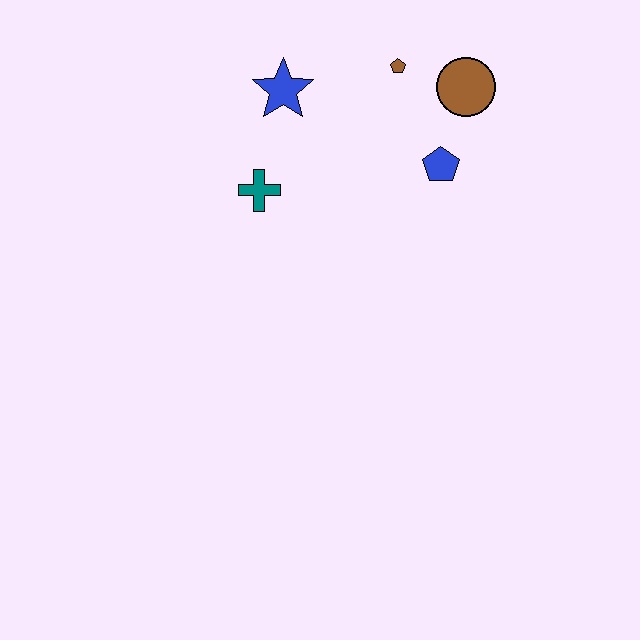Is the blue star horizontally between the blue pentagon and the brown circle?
No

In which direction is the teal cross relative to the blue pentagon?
The teal cross is to the left of the blue pentagon.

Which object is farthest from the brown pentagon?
The teal cross is farthest from the brown pentagon.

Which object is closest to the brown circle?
The brown pentagon is closest to the brown circle.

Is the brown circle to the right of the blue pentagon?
Yes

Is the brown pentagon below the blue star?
No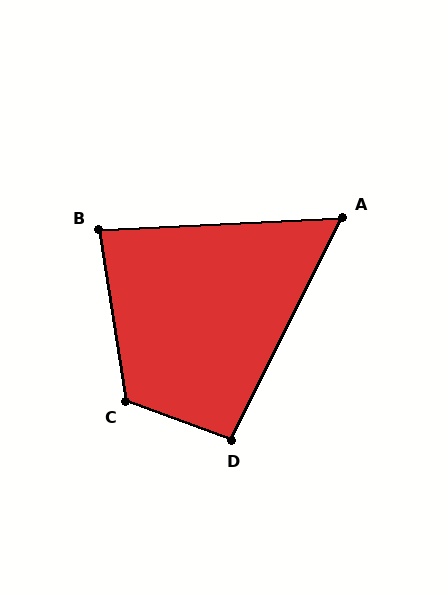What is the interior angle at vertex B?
Approximately 84 degrees (acute).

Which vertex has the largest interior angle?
C, at approximately 119 degrees.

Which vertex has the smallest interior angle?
A, at approximately 61 degrees.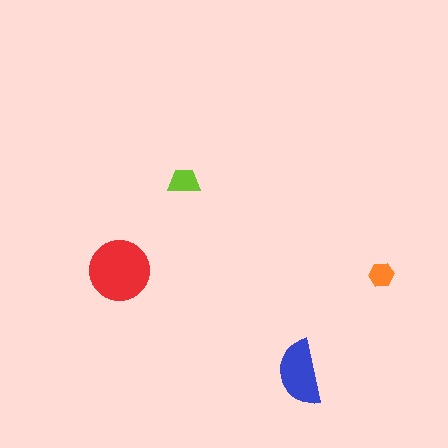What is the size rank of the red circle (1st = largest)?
1st.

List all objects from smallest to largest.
The orange hexagon, the lime trapezoid, the blue semicircle, the red circle.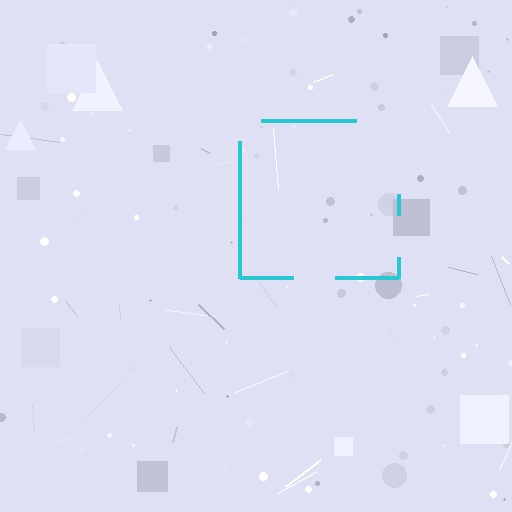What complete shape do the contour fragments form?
The contour fragments form a square.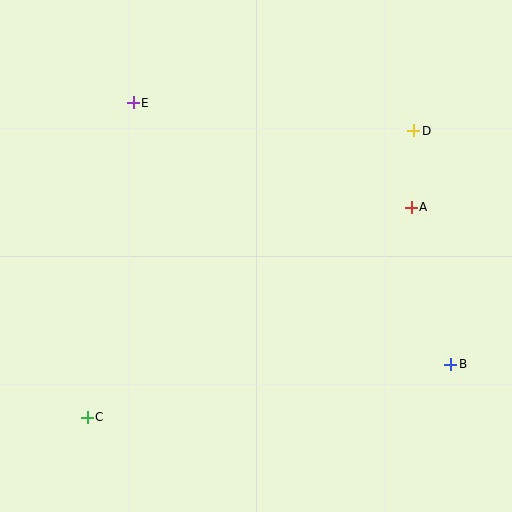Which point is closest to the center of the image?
Point A at (411, 207) is closest to the center.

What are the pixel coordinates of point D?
Point D is at (414, 131).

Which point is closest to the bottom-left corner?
Point C is closest to the bottom-left corner.